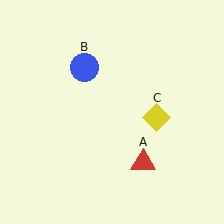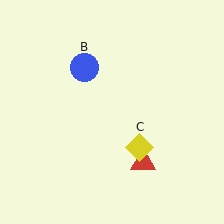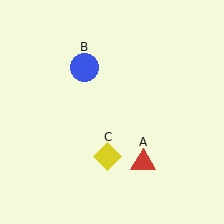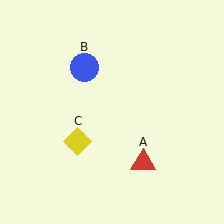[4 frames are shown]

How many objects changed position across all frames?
1 object changed position: yellow diamond (object C).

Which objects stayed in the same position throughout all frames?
Red triangle (object A) and blue circle (object B) remained stationary.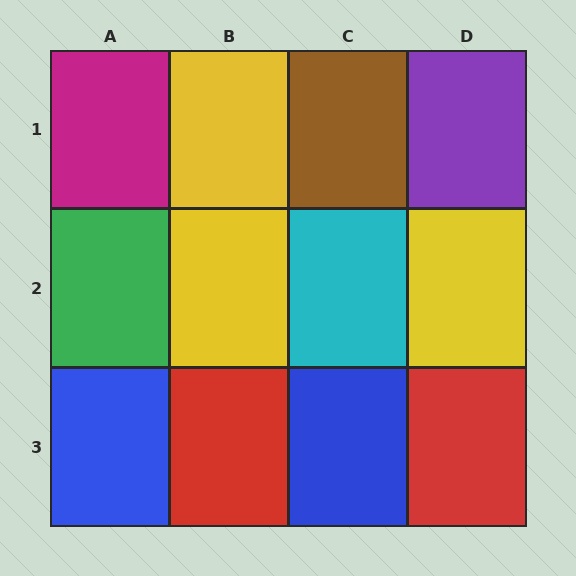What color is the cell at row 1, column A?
Magenta.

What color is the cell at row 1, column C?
Brown.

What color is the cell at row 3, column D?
Red.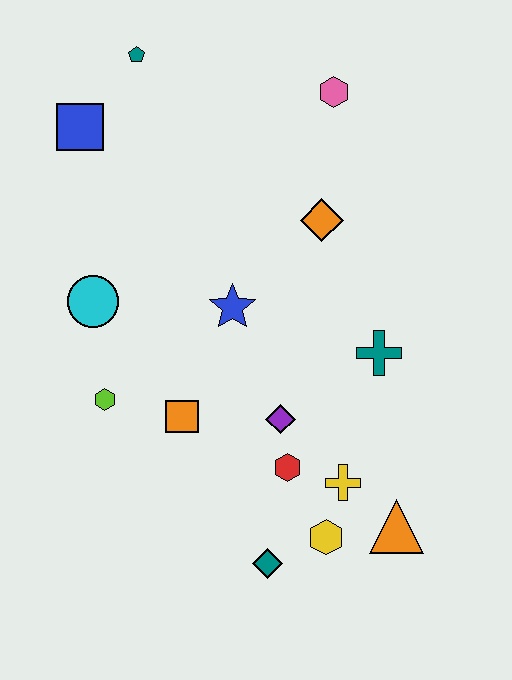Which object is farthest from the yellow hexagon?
The teal pentagon is farthest from the yellow hexagon.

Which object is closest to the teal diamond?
The yellow hexagon is closest to the teal diamond.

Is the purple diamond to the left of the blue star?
No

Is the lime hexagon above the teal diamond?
Yes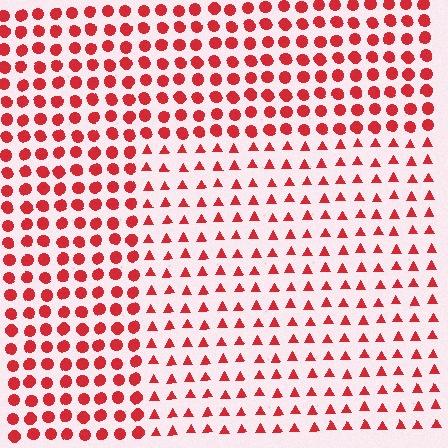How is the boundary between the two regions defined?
The boundary is defined by a change in element shape: triangles inside vs. circles outside. All elements share the same color and spacing.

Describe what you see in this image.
The image is filled with small red elements arranged in a uniform grid. A rectangle-shaped region contains triangles, while the surrounding area contains circles. The boundary is defined purely by the change in element shape.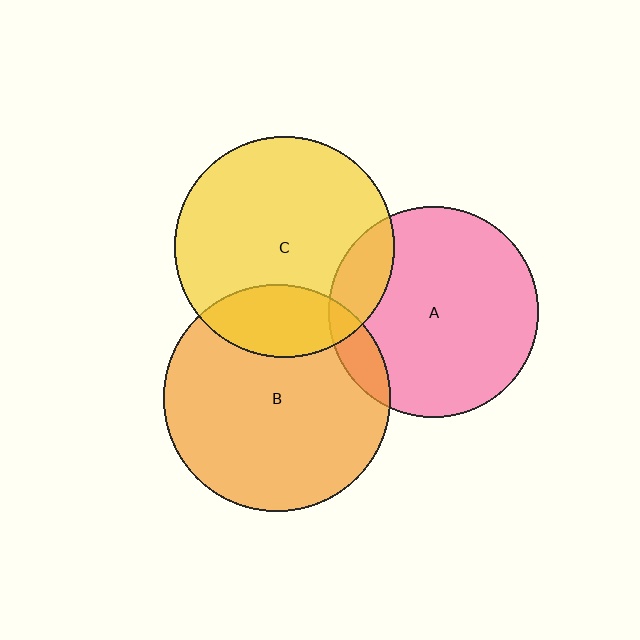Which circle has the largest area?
Circle B (orange).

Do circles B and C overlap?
Yes.